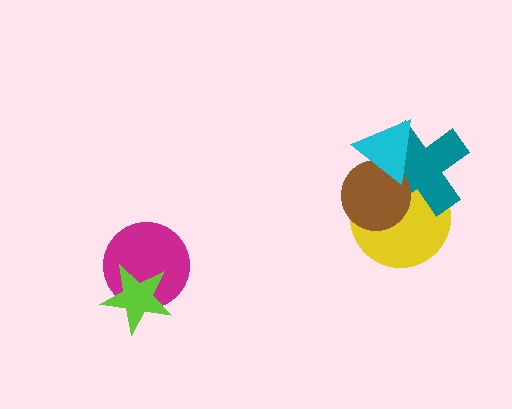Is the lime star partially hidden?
No, no other shape covers it.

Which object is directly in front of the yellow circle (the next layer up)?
The teal cross is directly in front of the yellow circle.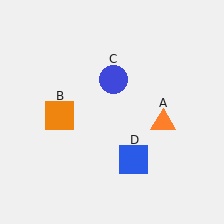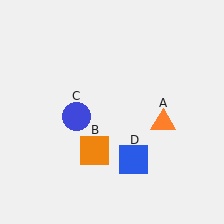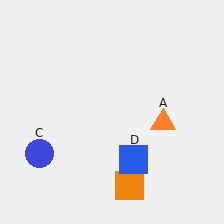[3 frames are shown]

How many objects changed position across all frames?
2 objects changed position: orange square (object B), blue circle (object C).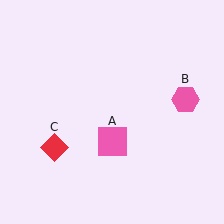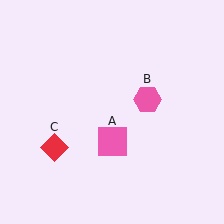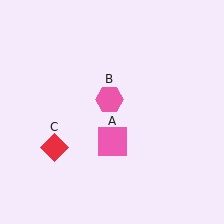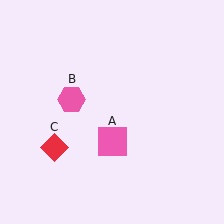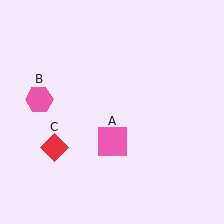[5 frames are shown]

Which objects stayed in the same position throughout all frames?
Pink square (object A) and red diamond (object C) remained stationary.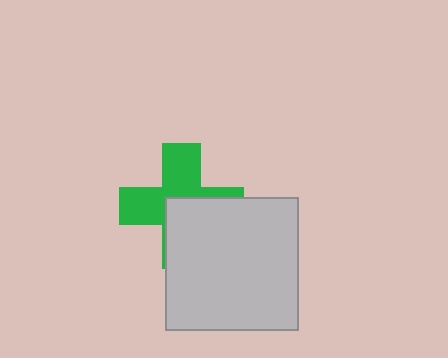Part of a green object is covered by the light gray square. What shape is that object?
It is a cross.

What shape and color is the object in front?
The object in front is a light gray square.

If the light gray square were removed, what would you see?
You would see the complete green cross.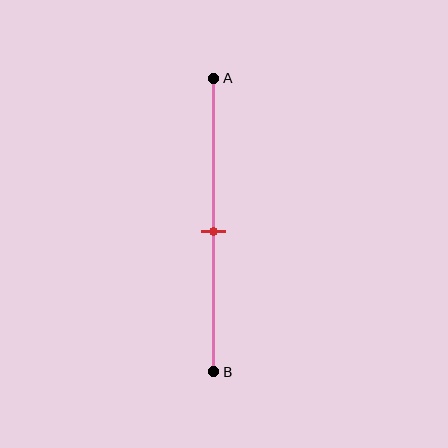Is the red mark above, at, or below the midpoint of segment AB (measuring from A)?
The red mark is approximately at the midpoint of segment AB.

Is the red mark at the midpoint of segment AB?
Yes, the mark is approximately at the midpoint.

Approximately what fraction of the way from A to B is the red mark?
The red mark is approximately 50% of the way from A to B.